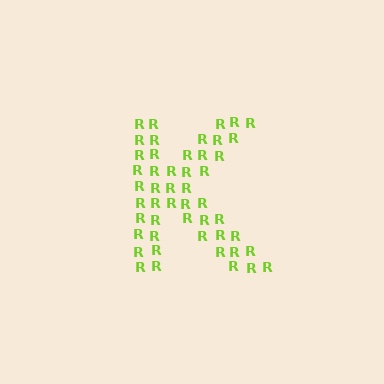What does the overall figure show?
The overall figure shows the letter K.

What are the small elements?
The small elements are letter R's.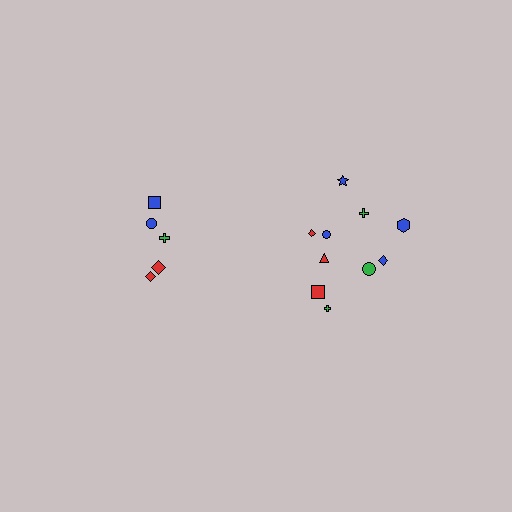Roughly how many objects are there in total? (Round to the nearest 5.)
Roughly 15 objects in total.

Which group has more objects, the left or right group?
The right group.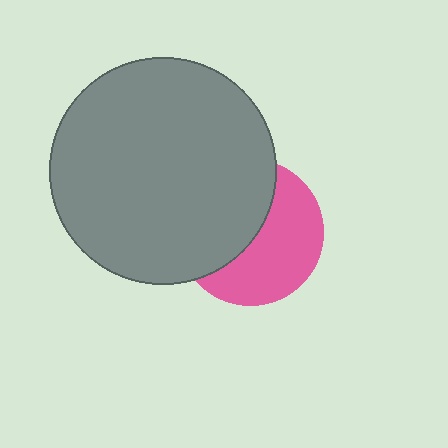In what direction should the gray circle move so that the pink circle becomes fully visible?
The gray circle should move left. That is the shortest direction to clear the overlap and leave the pink circle fully visible.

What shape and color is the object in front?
The object in front is a gray circle.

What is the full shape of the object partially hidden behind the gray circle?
The partially hidden object is a pink circle.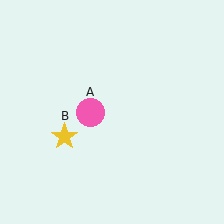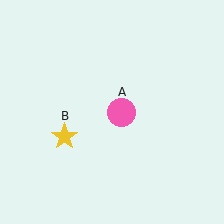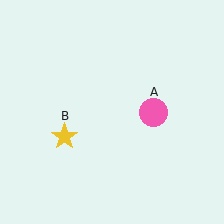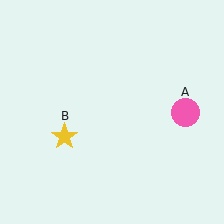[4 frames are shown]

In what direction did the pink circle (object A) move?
The pink circle (object A) moved right.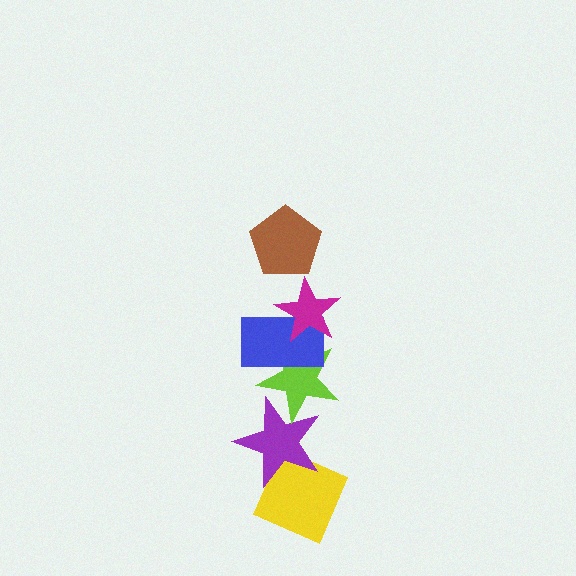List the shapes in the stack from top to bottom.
From top to bottom: the brown pentagon, the magenta star, the blue rectangle, the lime star, the purple star, the yellow diamond.